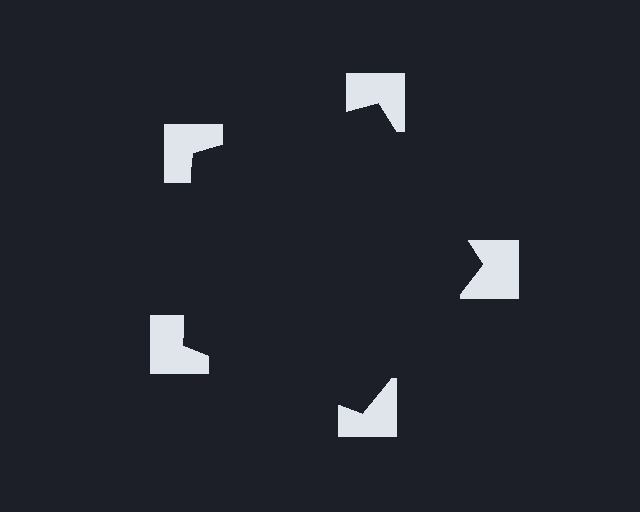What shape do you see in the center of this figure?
An illusory pentagon — its edges are inferred from the aligned wedge cuts in the notched squares, not physically drawn.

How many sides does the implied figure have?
5 sides.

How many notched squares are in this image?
There are 5 — one at each vertex of the illusory pentagon.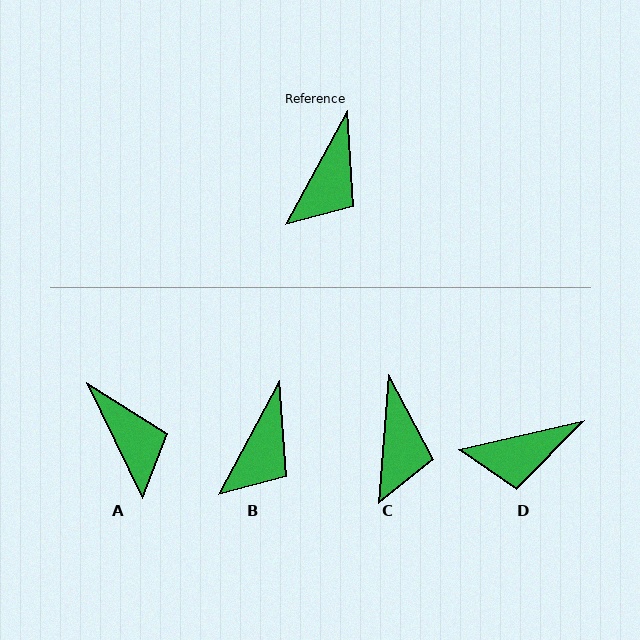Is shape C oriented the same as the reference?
No, it is off by about 24 degrees.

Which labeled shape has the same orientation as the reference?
B.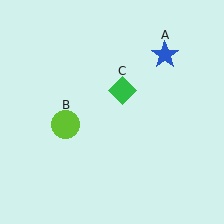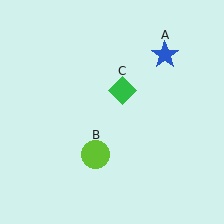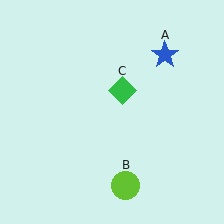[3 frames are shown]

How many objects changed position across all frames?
1 object changed position: lime circle (object B).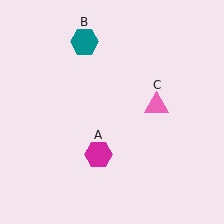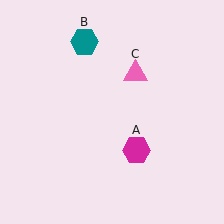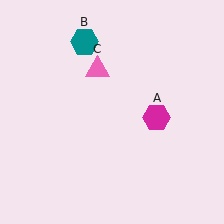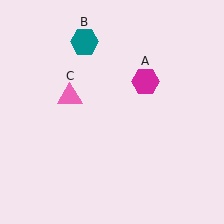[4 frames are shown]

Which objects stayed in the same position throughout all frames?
Teal hexagon (object B) remained stationary.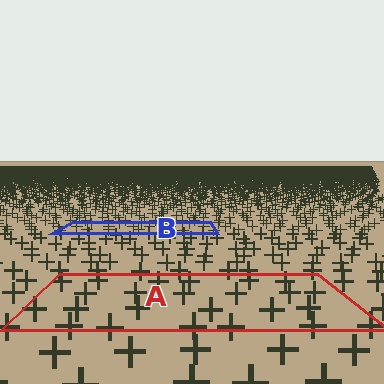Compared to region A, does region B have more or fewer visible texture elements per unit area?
Region B has more texture elements per unit area — they are packed more densely because it is farther away.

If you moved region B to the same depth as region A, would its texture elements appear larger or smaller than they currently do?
They would appear larger. At a closer depth, the same texture elements are projected at a bigger on-screen size.